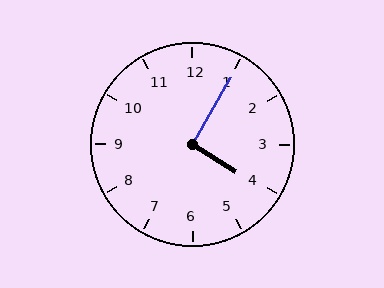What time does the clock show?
4:05.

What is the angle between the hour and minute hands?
Approximately 92 degrees.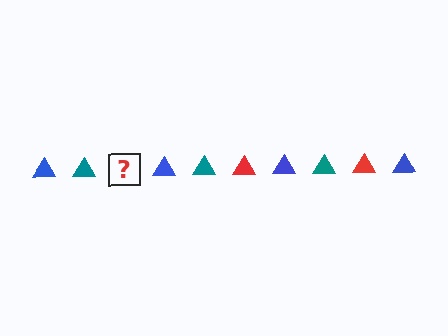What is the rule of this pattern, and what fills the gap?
The rule is that the pattern cycles through blue, teal, red triangles. The gap should be filled with a red triangle.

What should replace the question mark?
The question mark should be replaced with a red triangle.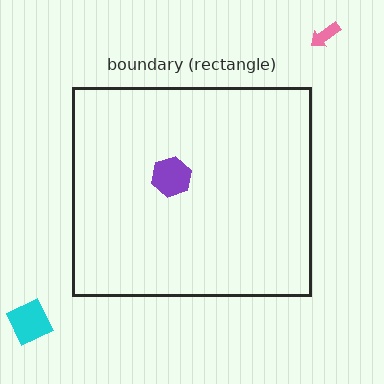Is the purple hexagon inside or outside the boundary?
Inside.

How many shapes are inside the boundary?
1 inside, 2 outside.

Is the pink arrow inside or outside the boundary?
Outside.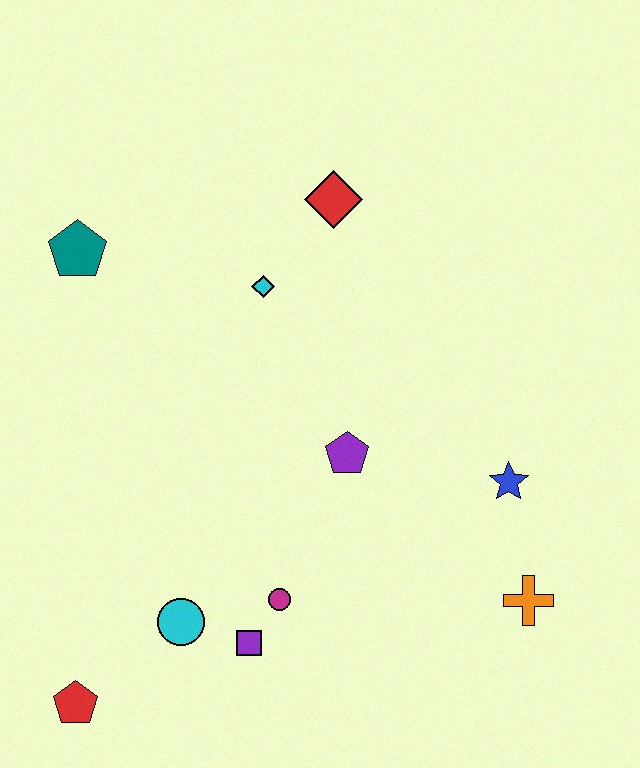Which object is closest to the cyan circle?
The purple square is closest to the cyan circle.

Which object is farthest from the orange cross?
The teal pentagon is farthest from the orange cross.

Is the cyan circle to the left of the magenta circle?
Yes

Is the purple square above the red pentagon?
Yes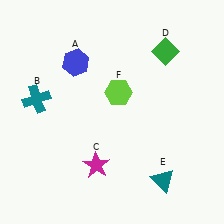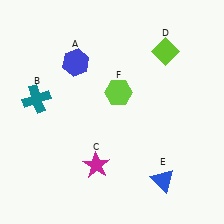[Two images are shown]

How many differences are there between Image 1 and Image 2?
There are 2 differences between the two images.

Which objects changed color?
D changed from green to lime. E changed from teal to blue.